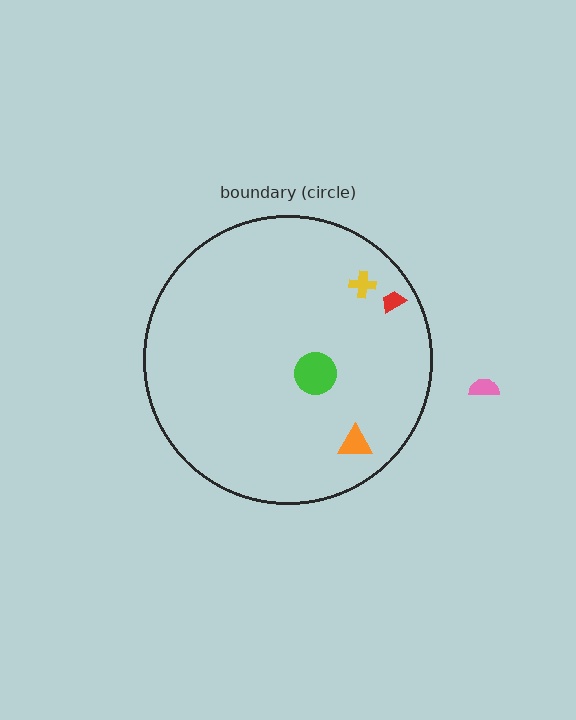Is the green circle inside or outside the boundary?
Inside.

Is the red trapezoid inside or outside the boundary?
Inside.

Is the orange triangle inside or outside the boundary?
Inside.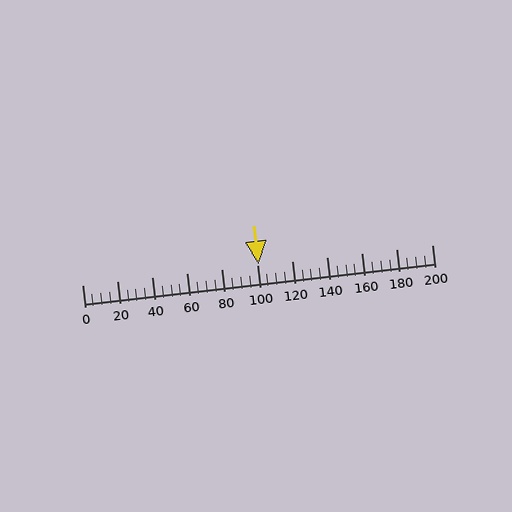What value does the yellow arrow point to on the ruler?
The yellow arrow points to approximately 101.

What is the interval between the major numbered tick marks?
The major tick marks are spaced 20 units apart.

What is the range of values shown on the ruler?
The ruler shows values from 0 to 200.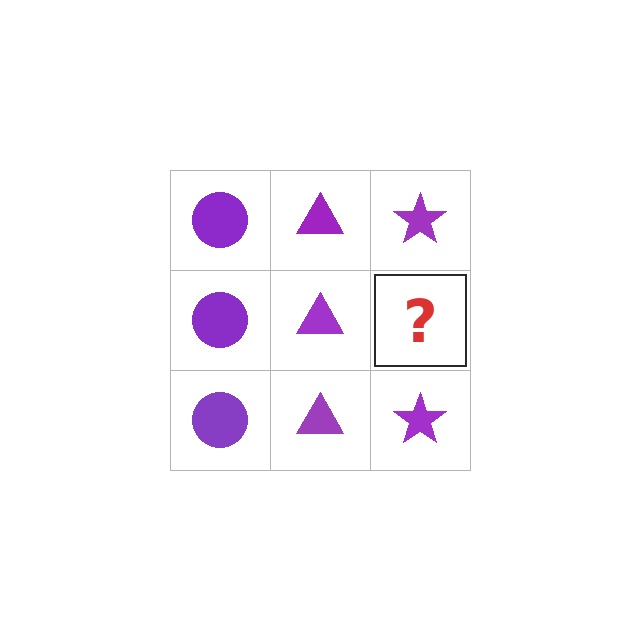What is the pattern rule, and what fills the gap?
The rule is that each column has a consistent shape. The gap should be filled with a purple star.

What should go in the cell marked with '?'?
The missing cell should contain a purple star.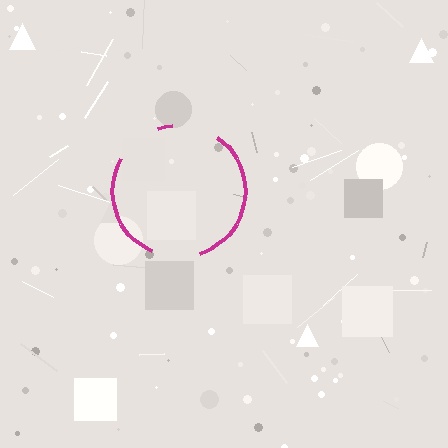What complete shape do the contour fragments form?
The contour fragments form a circle.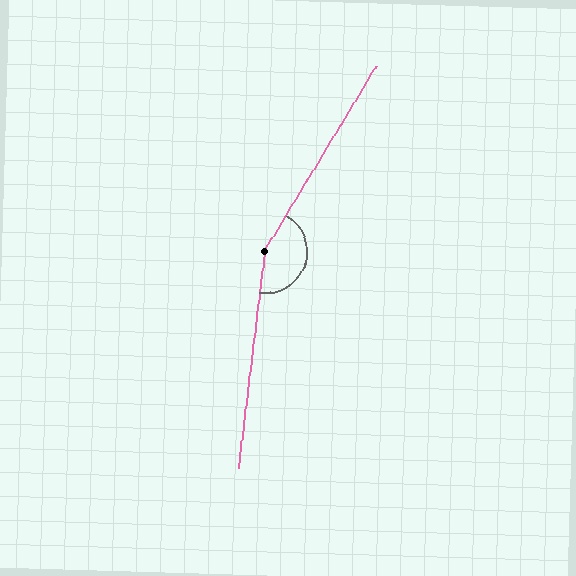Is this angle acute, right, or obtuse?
It is obtuse.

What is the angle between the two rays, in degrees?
Approximately 156 degrees.